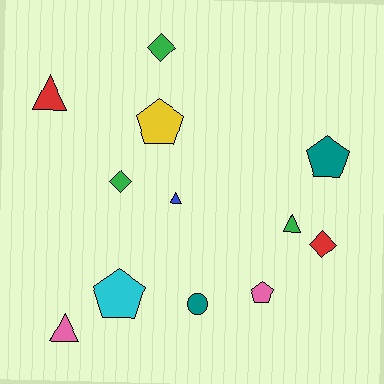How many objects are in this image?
There are 12 objects.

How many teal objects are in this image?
There are 2 teal objects.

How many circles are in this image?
There is 1 circle.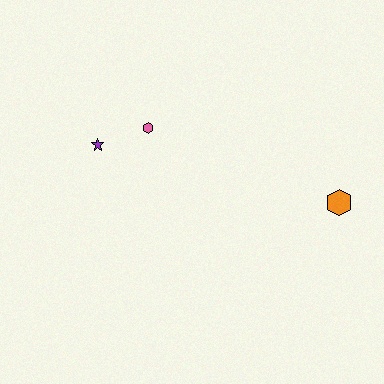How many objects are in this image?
There are 3 objects.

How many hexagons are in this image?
There are 2 hexagons.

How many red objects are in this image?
There are no red objects.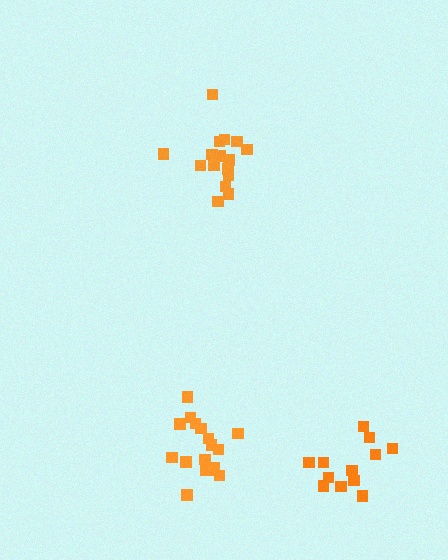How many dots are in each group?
Group 1: 16 dots, Group 2: 17 dots, Group 3: 12 dots (45 total).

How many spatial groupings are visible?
There are 3 spatial groupings.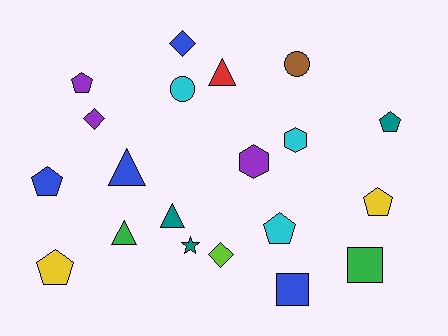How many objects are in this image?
There are 20 objects.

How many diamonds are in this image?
There are 3 diamonds.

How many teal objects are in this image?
There are 3 teal objects.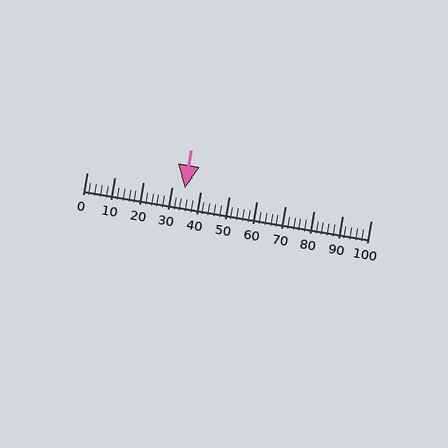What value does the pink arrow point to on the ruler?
The pink arrow points to approximately 34.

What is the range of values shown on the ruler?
The ruler shows values from 0 to 100.